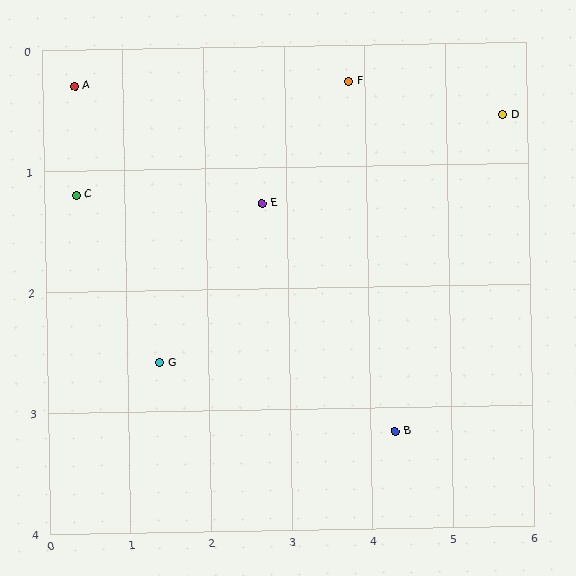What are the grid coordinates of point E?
Point E is at approximately (2.7, 1.3).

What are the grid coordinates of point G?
Point G is at approximately (1.4, 2.6).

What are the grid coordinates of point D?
Point D is at approximately (5.7, 0.6).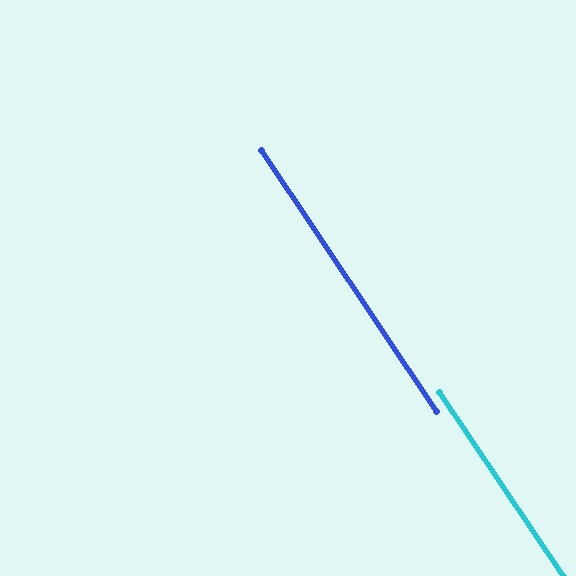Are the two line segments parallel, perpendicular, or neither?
Parallel — their directions differ by only 0.3°.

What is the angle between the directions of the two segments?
Approximately 0 degrees.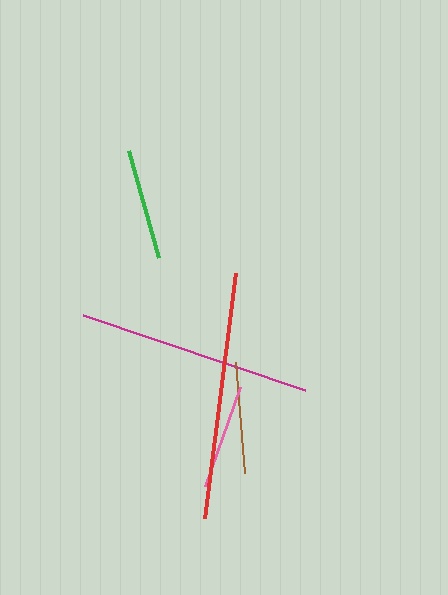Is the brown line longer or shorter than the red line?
The red line is longer than the brown line.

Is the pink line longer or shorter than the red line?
The red line is longer than the pink line.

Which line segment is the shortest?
The pink line is the shortest at approximately 105 pixels.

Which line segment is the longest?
The red line is the longest at approximately 246 pixels.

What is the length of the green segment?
The green segment is approximately 110 pixels long.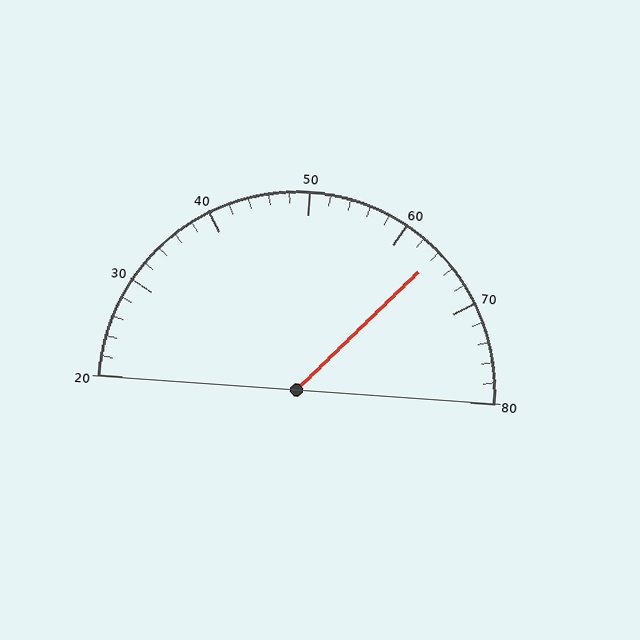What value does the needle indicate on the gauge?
The needle indicates approximately 64.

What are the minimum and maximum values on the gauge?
The gauge ranges from 20 to 80.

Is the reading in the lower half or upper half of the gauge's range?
The reading is in the upper half of the range (20 to 80).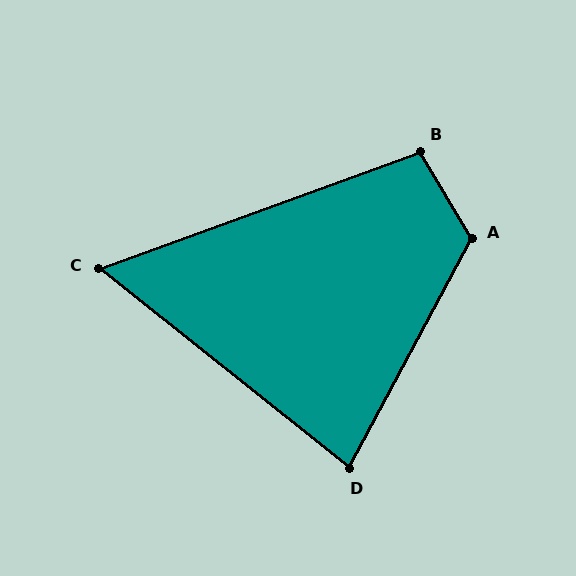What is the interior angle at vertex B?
Approximately 100 degrees (obtuse).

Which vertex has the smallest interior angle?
C, at approximately 59 degrees.